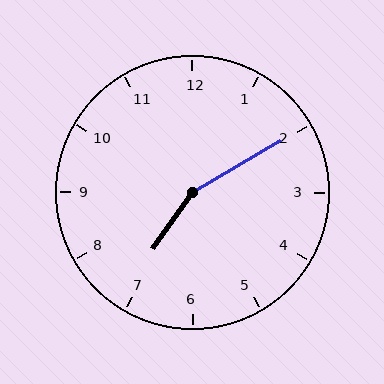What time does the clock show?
7:10.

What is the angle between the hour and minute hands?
Approximately 155 degrees.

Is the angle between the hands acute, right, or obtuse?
It is obtuse.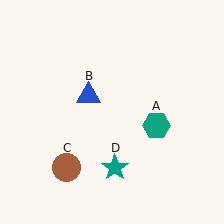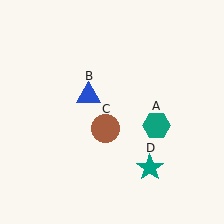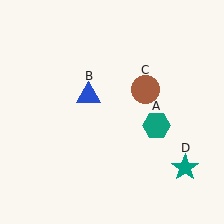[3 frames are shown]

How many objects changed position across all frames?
2 objects changed position: brown circle (object C), teal star (object D).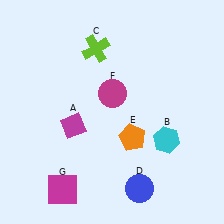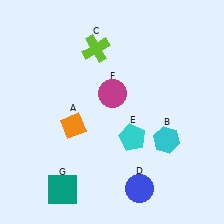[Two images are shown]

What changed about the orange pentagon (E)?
In Image 1, E is orange. In Image 2, it changed to cyan.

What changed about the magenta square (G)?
In Image 1, G is magenta. In Image 2, it changed to teal.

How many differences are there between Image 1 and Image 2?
There are 3 differences between the two images.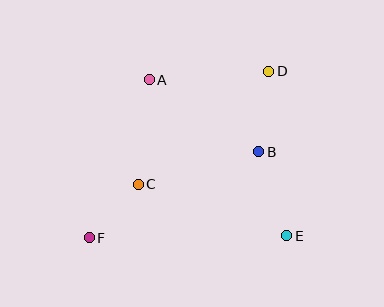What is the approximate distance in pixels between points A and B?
The distance between A and B is approximately 131 pixels.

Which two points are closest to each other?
Points C and F are closest to each other.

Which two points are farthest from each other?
Points D and F are farthest from each other.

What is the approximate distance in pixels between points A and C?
The distance between A and C is approximately 105 pixels.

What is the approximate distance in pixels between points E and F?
The distance between E and F is approximately 198 pixels.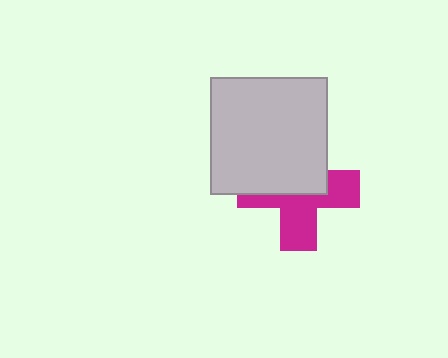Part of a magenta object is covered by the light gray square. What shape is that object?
It is a cross.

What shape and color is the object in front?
The object in front is a light gray square.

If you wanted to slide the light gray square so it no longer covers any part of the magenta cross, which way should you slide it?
Slide it up — that is the most direct way to separate the two shapes.